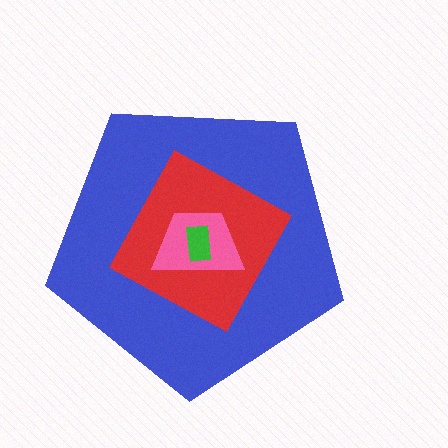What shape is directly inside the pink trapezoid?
The green rectangle.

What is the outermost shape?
The blue pentagon.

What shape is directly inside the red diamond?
The pink trapezoid.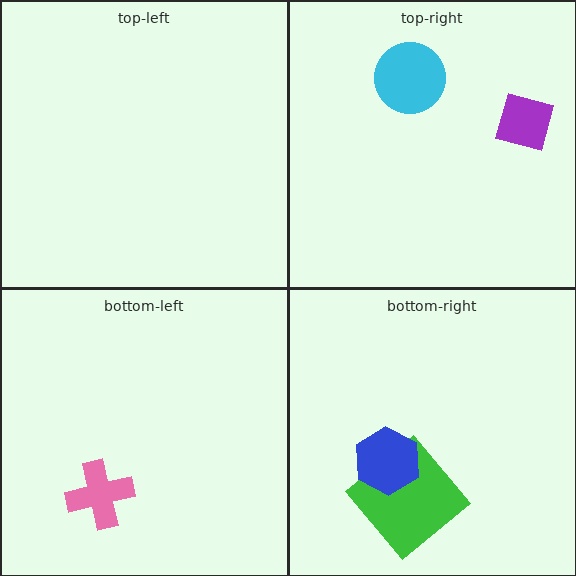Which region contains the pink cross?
The bottom-left region.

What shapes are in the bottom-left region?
The pink cross.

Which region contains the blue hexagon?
The bottom-right region.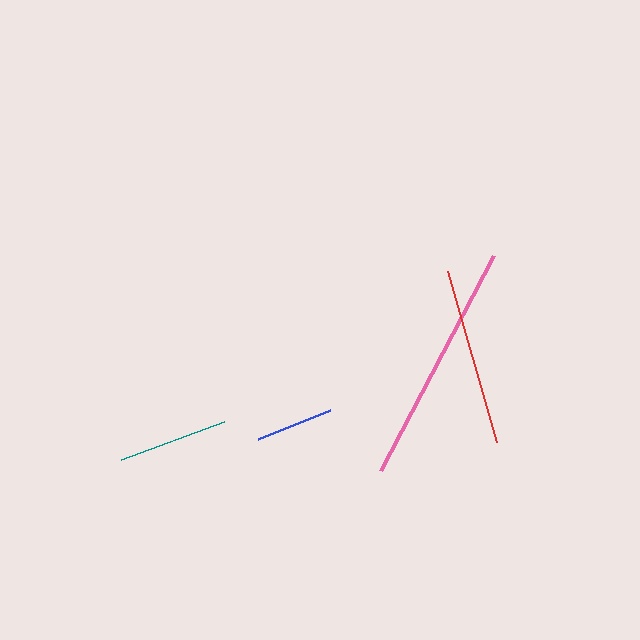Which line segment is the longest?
The pink line is the longest at approximately 243 pixels.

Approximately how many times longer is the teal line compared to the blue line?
The teal line is approximately 1.4 times the length of the blue line.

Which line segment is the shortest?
The blue line is the shortest at approximately 77 pixels.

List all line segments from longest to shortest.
From longest to shortest: pink, red, teal, blue.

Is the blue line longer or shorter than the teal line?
The teal line is longer than the blue line.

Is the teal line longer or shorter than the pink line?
The pink line is longer than the teal line.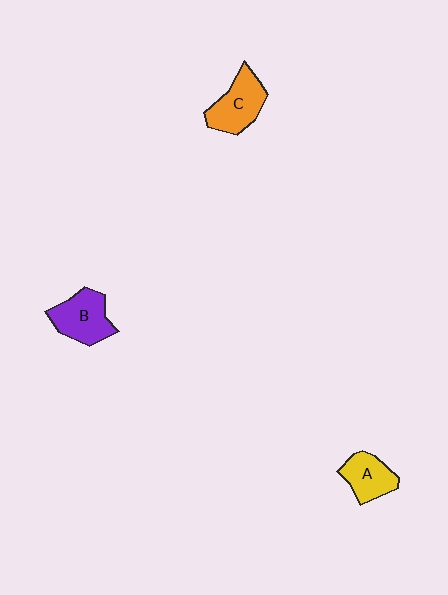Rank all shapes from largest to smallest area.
From largest to smallest: B (purple), C (orange), A (yellow).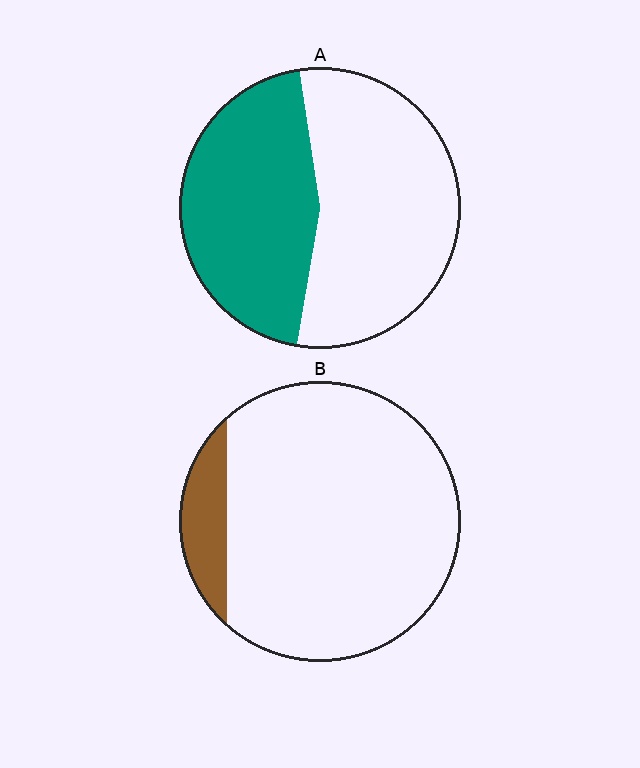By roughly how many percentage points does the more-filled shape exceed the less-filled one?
By roughly 35 percentage points (A over B).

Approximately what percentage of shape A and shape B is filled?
A is approximately 45% and B is approximately 10%.